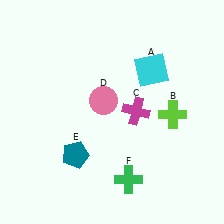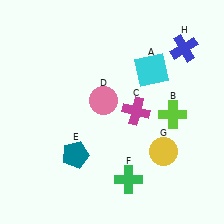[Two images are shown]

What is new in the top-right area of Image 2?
A blue cross (H) was added in the top-right area of Image 2.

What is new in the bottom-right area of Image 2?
A yellow circle (G) was added in the bottom-right area of Image 2.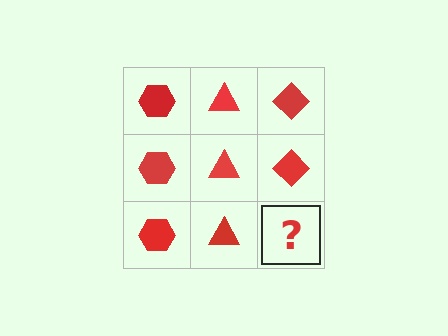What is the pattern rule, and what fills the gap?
The rule is that each column has a consistent shape. The gap should be filled with a red diamond.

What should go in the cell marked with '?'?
The missing cell should contain a red diamond.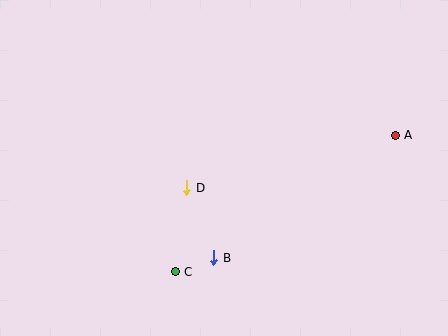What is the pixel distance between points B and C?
The distance between B and C is 41 pixels.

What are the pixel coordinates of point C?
Point C is at (175, 272).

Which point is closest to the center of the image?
Point D at (187, 188) is closest to the center.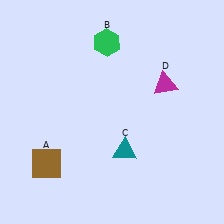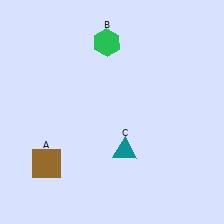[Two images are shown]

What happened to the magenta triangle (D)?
The magenta triangle (D) was removed in Image 2. It was in the top-right area of Image 1.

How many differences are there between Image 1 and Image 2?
There is 1 difference between the two images.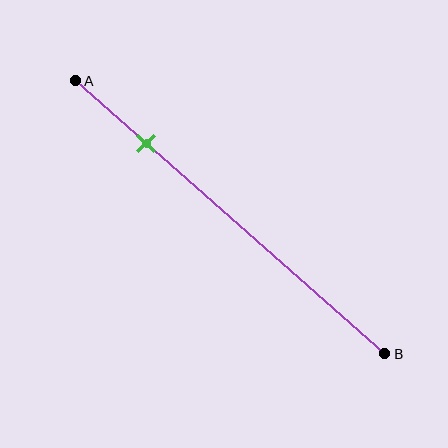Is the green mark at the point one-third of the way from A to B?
No, the mark is at about 25% from A, not at the 33% one-third point.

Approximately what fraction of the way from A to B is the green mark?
The green mark is approximately 25% of the way from A to B.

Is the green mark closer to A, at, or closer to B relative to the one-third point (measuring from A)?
The green mark is closer to point A than the one-third point of segment AB.